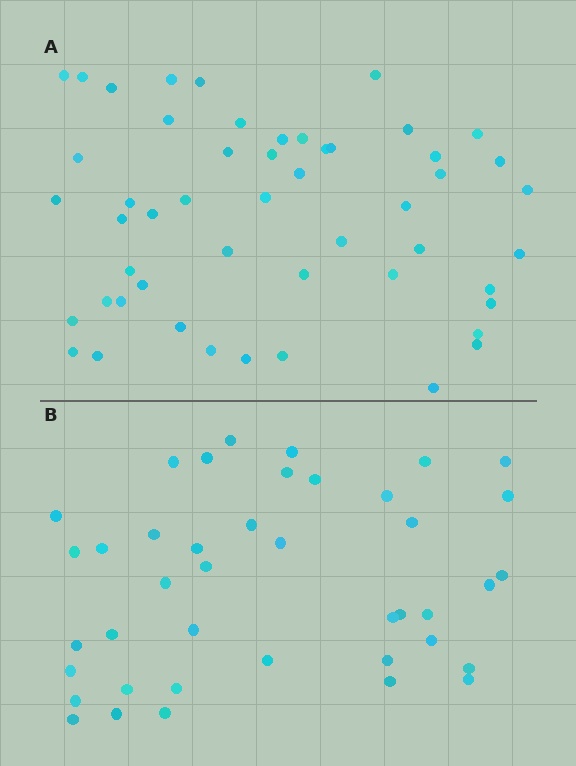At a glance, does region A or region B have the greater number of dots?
Region A (the top region) has more dots.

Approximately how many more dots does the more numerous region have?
Region A has roughly 10 or so more dots than region B.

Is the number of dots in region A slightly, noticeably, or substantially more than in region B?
Region A has only slightly more — the two regions are fairly close. The ratio is roughly 1.2 to 1.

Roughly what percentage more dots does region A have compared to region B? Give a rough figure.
About 25% more.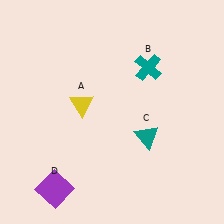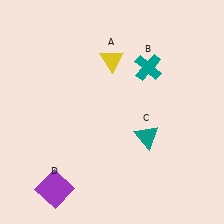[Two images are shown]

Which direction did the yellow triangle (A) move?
The yellow triangle (A) moved up.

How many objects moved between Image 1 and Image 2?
1 object moved between the two images.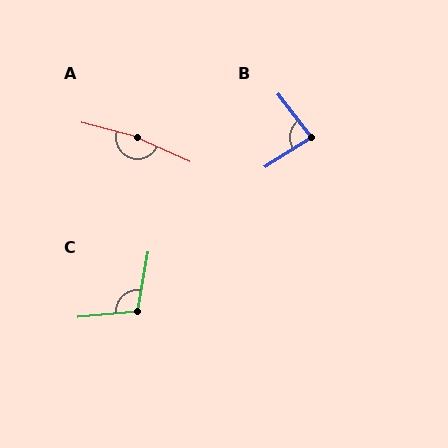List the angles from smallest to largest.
B (85°), C (105°), A (170°).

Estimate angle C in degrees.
Approximately 105 degrees.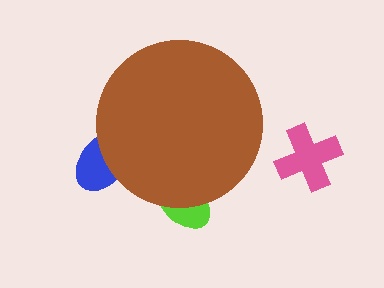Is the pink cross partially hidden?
No, the pink cross is fully visible.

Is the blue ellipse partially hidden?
Yes, the blue ellipse is partially hidden behind the brown circle.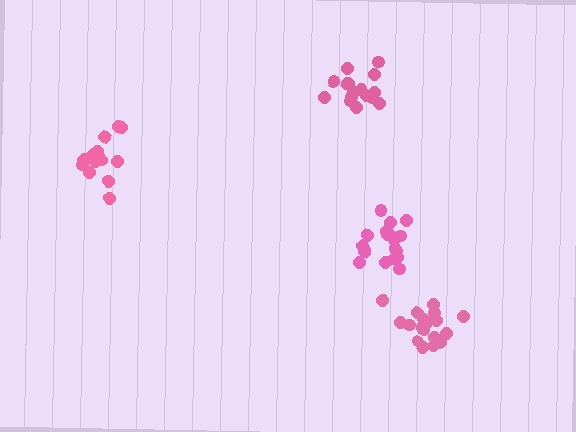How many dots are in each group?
Group 1: 17 dots, Group 2: 20 dots, Group 3: 18 dots, Group 4: 15 dots (70 total).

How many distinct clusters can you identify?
There are 4 distinct clusters.